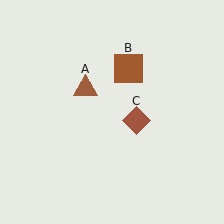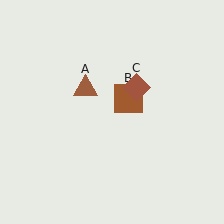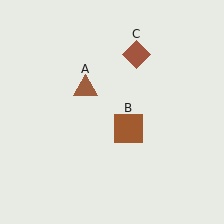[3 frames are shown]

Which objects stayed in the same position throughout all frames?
Brown triangle (object A) remained stationary.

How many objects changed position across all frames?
2 objects changed position: brown square (object B), brown diamond (object C).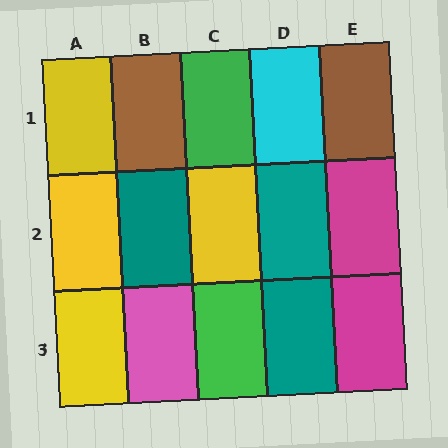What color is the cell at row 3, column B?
Pink.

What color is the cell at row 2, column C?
Yellow.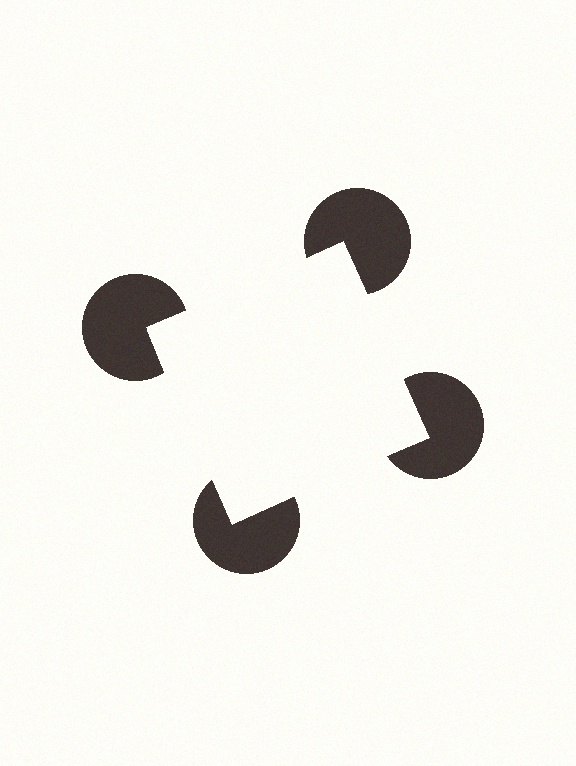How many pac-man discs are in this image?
There are 4 — one at each vertex of the illusory square.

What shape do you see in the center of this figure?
An illusory square — its edges are inferred from the aligned wedge cuts in the pac-man discs, not physically drawn.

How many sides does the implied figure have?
4 sides.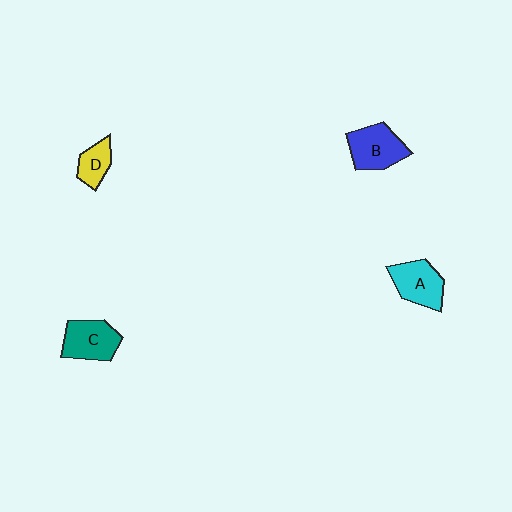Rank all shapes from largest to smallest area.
From largest to smallest: B (blue), C (teal), A (cyan), D (yellow).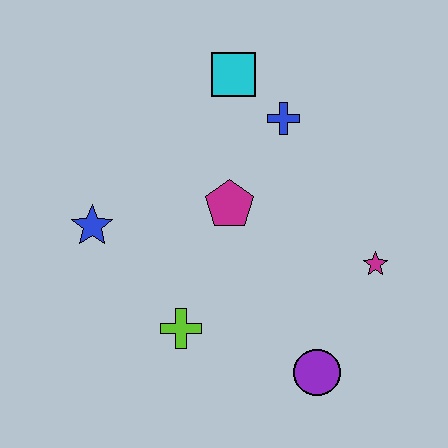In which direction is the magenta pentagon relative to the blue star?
The magenta pentagon is to the right of the blue star.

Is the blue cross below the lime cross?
No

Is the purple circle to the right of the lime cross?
Yes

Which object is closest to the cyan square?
The blue cross is closest to the cyan square.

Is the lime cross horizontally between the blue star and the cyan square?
Yes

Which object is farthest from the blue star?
The magenta star is farthest from the blue star.